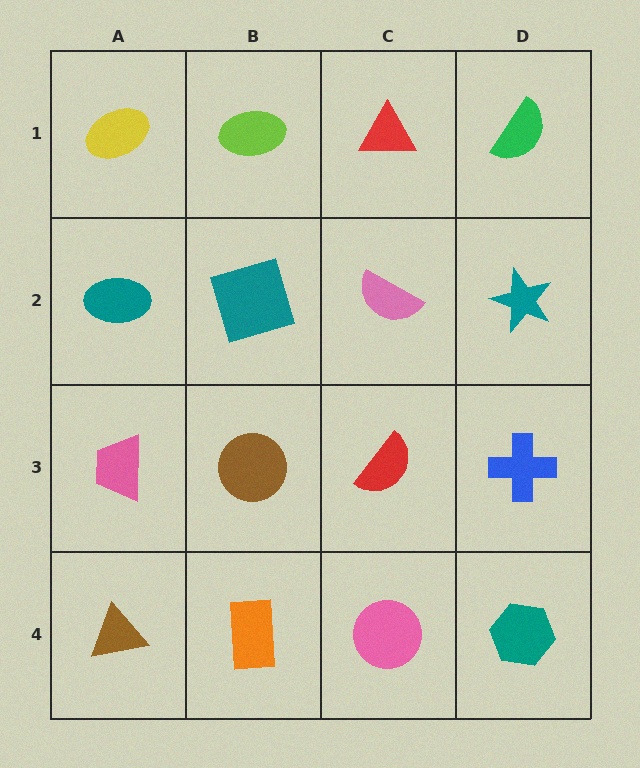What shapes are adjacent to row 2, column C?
A red triangle (row 1, column C), a red semicircle (row 3, column C), a teal square (row 2, column B), a teal star (row 2, column D).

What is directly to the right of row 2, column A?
A teal square.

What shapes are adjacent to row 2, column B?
A lime ellipse (row 1, column B), a brown circle (row 3, column B), a teal ellipse (row 2, column A), a pink semicircle (row 2, column C).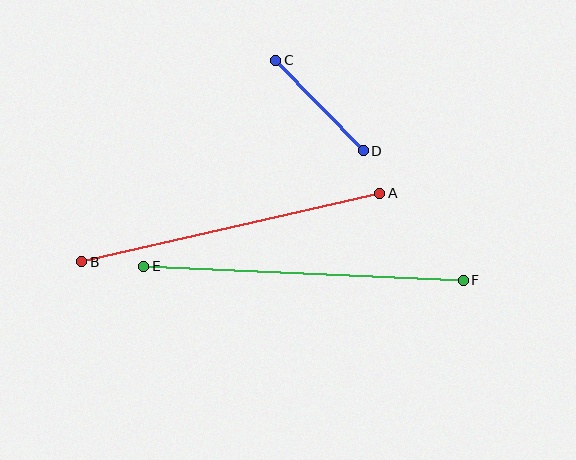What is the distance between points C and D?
The distance is approximately 126 pixels.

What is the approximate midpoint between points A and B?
The midpoint is at approximately (231, 228) pixels.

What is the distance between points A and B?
The distance is approximately 306 pixels.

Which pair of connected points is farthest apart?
Points E and F are farthest apart.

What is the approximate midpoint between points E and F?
The midpoint is at approximately (304, 273) pixels.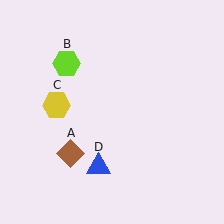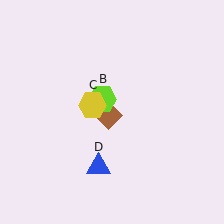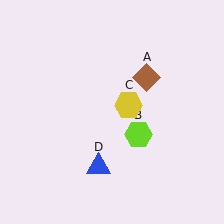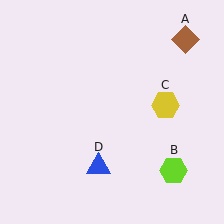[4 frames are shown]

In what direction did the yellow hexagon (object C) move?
The yellow hexagon (object C) moved right.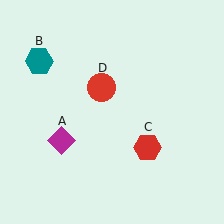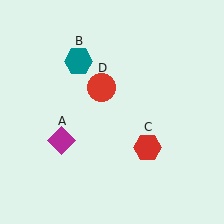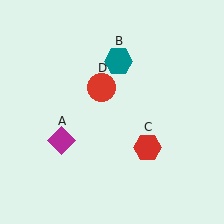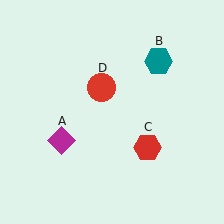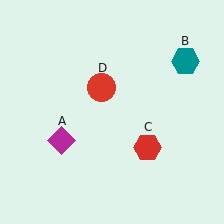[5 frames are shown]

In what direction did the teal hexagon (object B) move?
The teal hexagon (object B) moved right.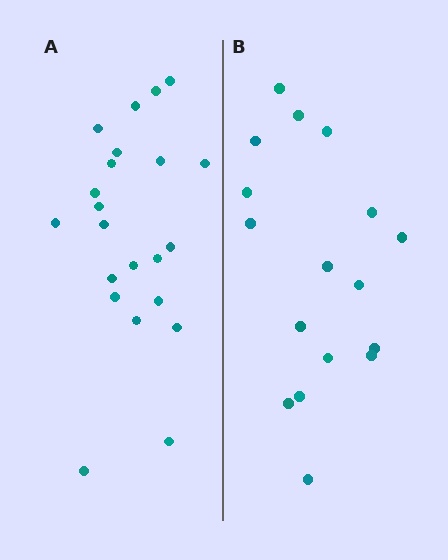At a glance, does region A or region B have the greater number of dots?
Region A (the left region) has more dots.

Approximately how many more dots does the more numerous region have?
Region A has about 5 more dots than region B.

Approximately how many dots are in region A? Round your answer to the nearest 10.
About 20 dots. (The exact count is 22, which rounds to 20.)